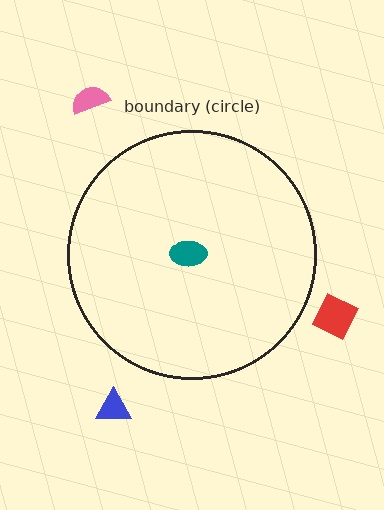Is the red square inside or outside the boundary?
Outside.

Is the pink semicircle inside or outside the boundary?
Outside.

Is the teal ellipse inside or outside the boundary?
Inside.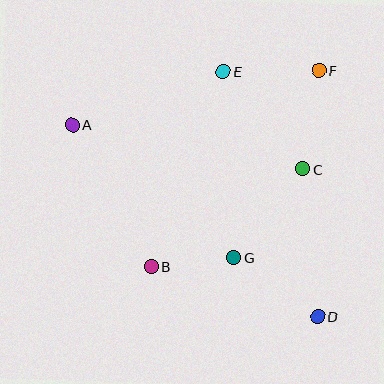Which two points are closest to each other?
Points B and G are closest to each other.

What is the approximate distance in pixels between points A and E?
The distance between A and E is approximately 160 pixels.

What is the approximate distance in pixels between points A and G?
The distance between A and G is approximately 209 pixels.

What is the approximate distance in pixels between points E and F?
The distance between E and F is approximately 96 pixels.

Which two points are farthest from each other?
Points A and D are farthest from each other.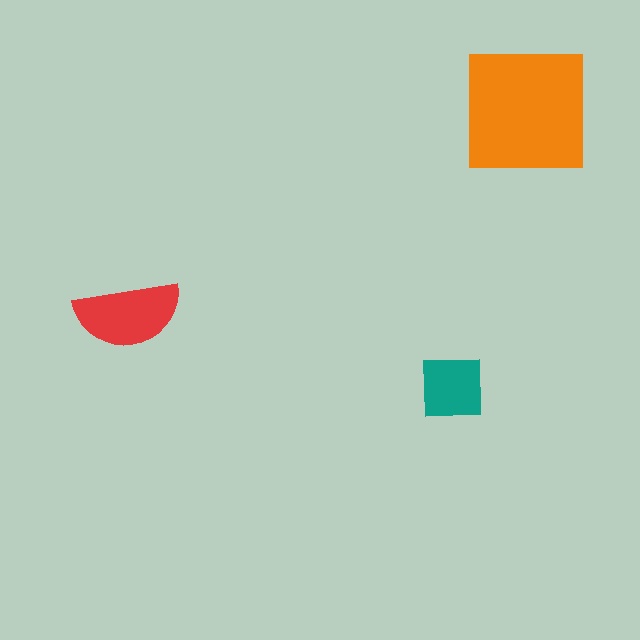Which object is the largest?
The orange square.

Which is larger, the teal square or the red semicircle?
The red semicircle.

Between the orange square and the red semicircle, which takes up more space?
The orange square.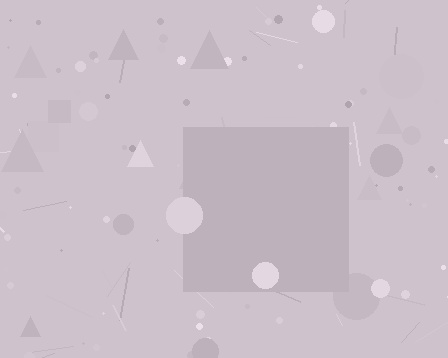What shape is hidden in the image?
A square is hidden in the image.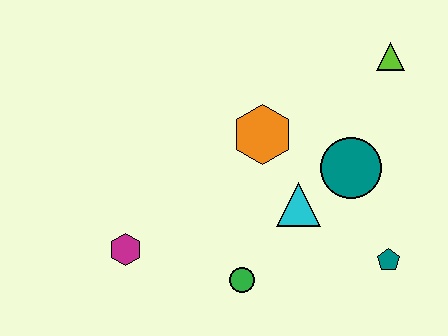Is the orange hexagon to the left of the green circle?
No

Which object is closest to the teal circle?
The cyan triangle is closest to the teal circle.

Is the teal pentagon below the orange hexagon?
Yes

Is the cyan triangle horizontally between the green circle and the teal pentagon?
Yes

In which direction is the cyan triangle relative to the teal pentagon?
The cyan triangle is to the left of the teal pentagon.